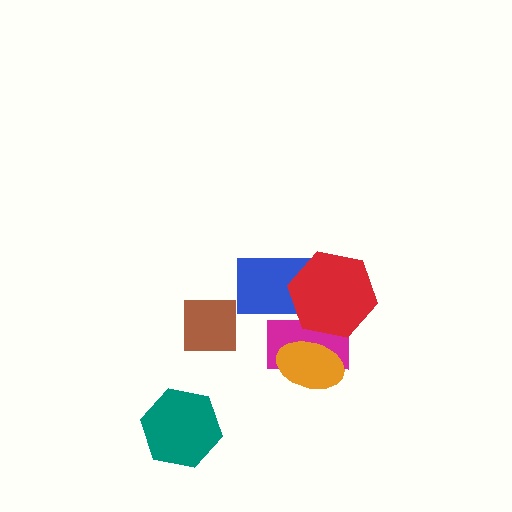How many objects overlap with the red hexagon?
2 objects overlap with the red hexagon.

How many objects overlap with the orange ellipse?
1 object overlaps with the orange ellipse.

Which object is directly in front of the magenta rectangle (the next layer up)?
The blue rectangle is directly in front of the magenta rectangle.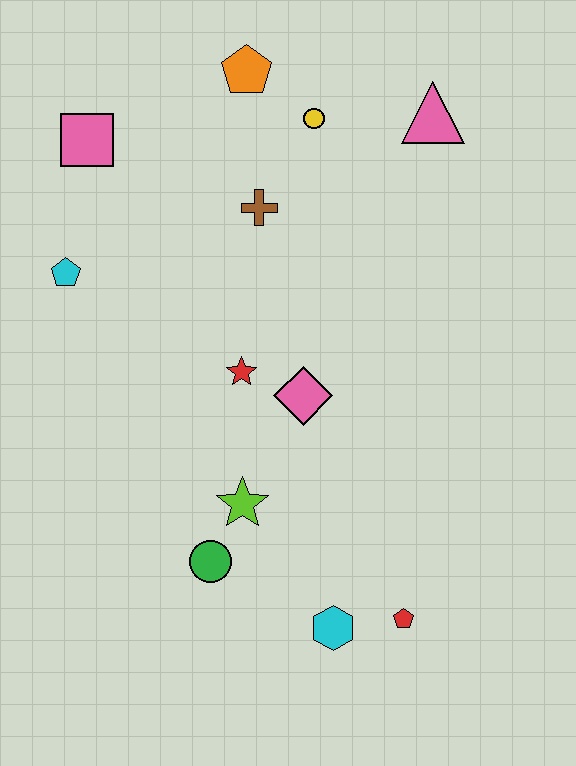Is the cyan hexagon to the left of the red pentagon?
Yes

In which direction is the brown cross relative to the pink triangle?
The brown cross is to the left of the pink triangle.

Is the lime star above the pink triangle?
No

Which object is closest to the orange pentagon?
The yellow circle is closest to the orange pentagon.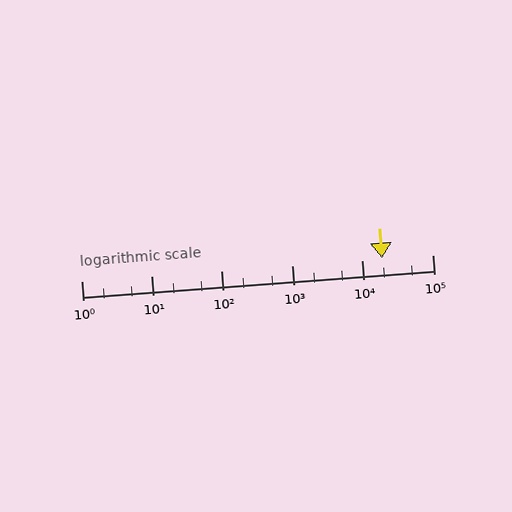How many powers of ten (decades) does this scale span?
The scale spans 5 decades, from 1 to 100000.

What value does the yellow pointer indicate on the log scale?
The pointer indicates approximately 19000.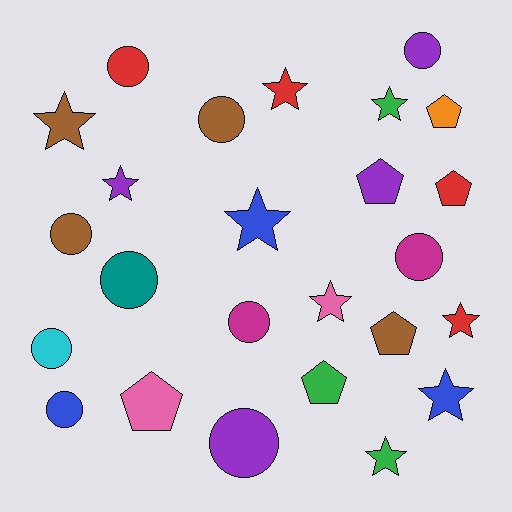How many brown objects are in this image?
There are 4 brown objects.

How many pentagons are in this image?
There are 6 pentagons.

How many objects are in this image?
There are 25 objects.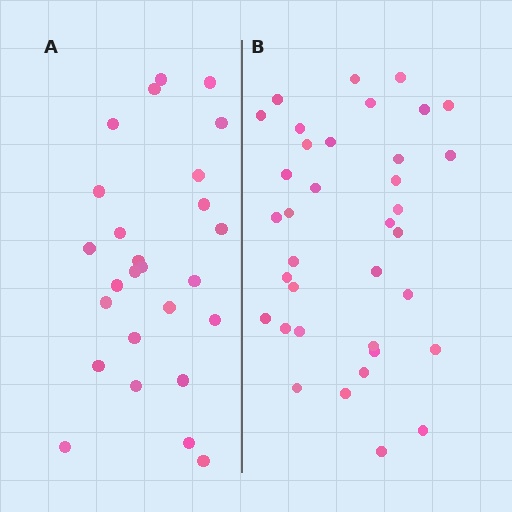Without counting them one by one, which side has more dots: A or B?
Region B (the right region) has more dots.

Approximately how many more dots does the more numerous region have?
Region B has roughly 10 or so more dots than region A.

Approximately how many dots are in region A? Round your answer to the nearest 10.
About 30 dots. (The exact count is 26, which rounds to 30.)